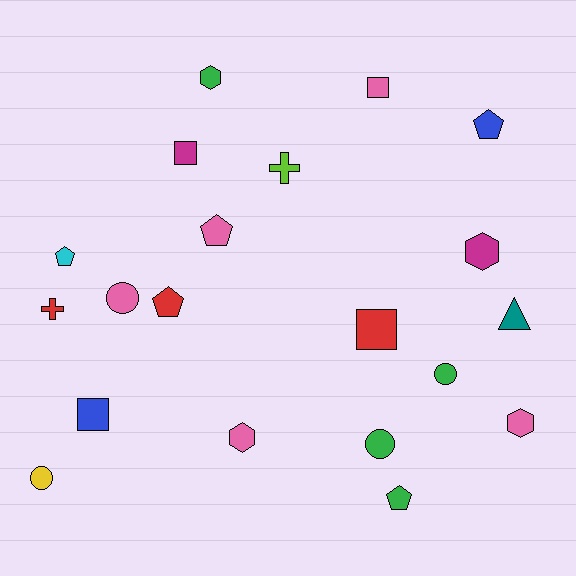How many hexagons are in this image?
There are 4 hexagons.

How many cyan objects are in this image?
There is 1 cyan object.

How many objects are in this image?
There are 20 objects.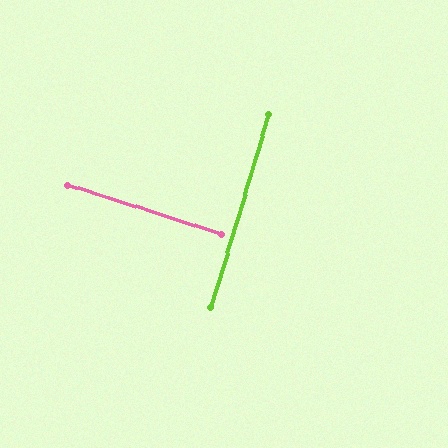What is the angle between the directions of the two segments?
Approximately 89 degrees.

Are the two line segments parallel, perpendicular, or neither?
Perpendicular — they meet at approximately 89°.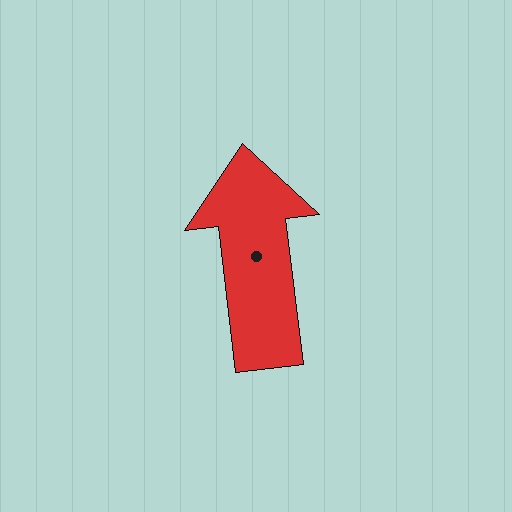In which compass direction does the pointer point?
North.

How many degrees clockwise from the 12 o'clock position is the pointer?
Approximately 353 degrees.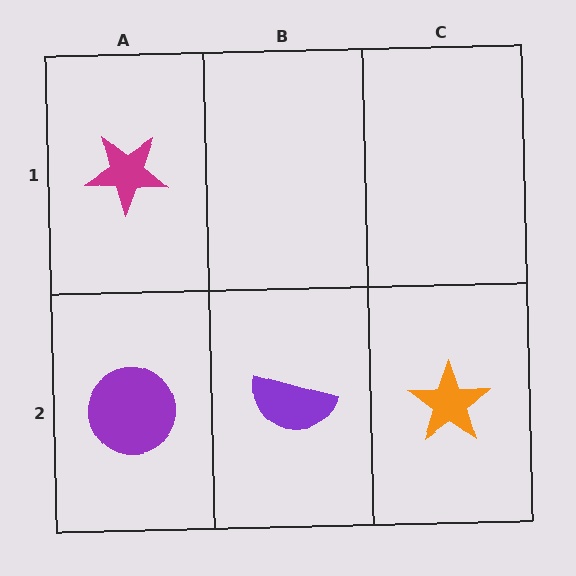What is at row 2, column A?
A purple circle.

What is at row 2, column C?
An orange star.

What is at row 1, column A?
A magenta star.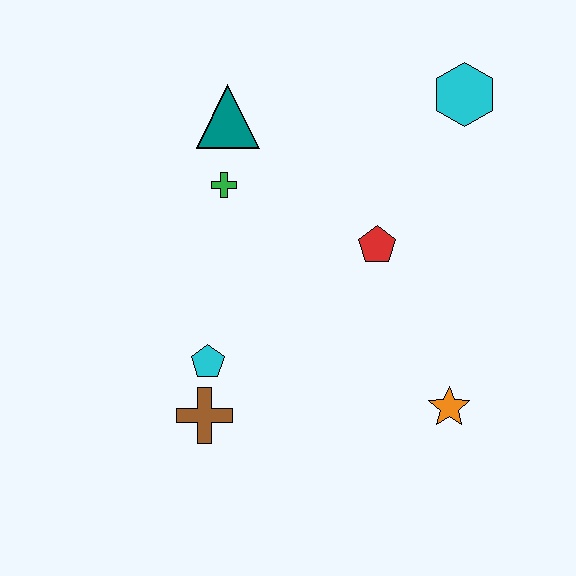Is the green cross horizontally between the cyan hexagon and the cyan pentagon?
Yes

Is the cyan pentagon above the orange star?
Yes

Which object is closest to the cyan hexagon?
The red pentagon is closest to the cyan hexagon.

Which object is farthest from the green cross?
The orange star is farthest from the green cross.